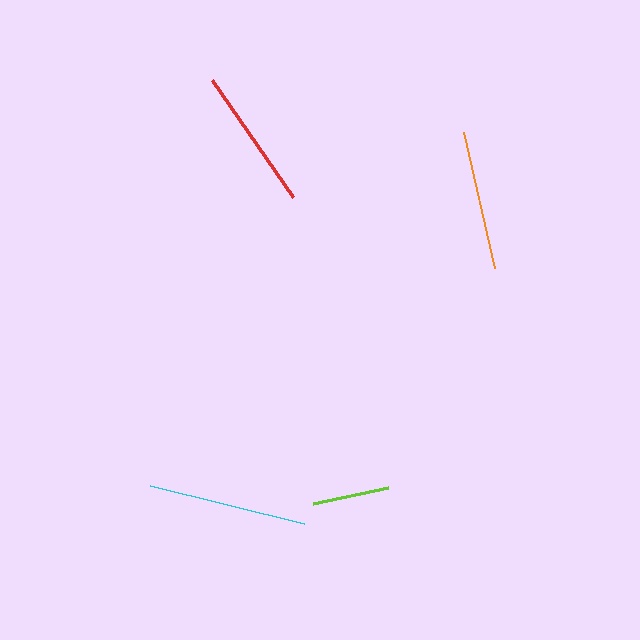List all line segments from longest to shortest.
From longest to shortest: cyan, red, orange, lime.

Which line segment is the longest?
The cyan line is the longest at approximately 159 pixels.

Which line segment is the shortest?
The lime line is the shortest at approximately 77 pixels.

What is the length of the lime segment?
The lime segment is approximately 77 pixels long.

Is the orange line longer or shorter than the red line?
The red line is longer than the orange line.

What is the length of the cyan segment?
The cyan segment is approximately 159 pixels long.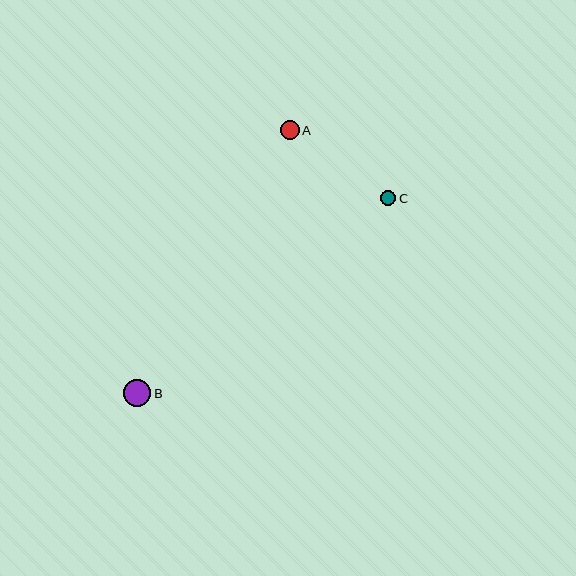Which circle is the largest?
Circle B is the largest with a size of approximately 27 pixels.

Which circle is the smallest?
Circle C is the smallest with a size of approximately 15 pixels.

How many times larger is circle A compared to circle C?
Circle A is approximately 1.2 times the size of circle C.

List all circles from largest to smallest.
From largest to smallest: B, A, C.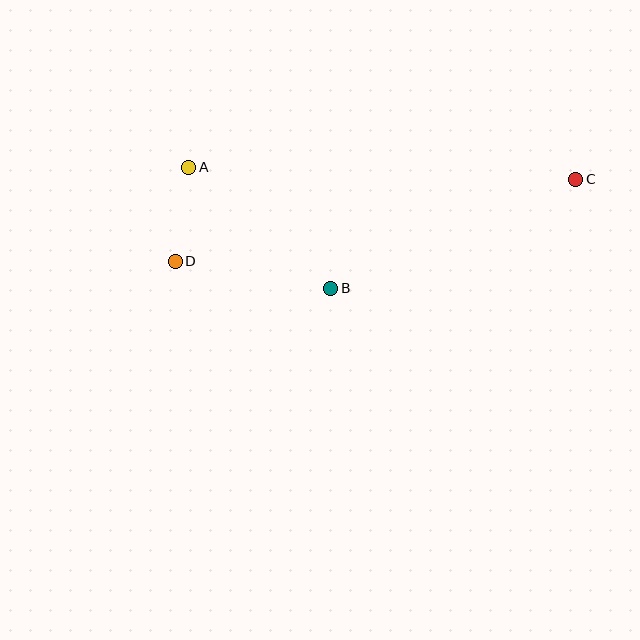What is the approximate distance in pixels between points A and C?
The distance between A and C is approximately 387 pixels.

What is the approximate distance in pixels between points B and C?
The distance between B and C is approximately 268 pixels.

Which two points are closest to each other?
Points A and D are closest to each other.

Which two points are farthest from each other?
Points C and D are farthest from each other.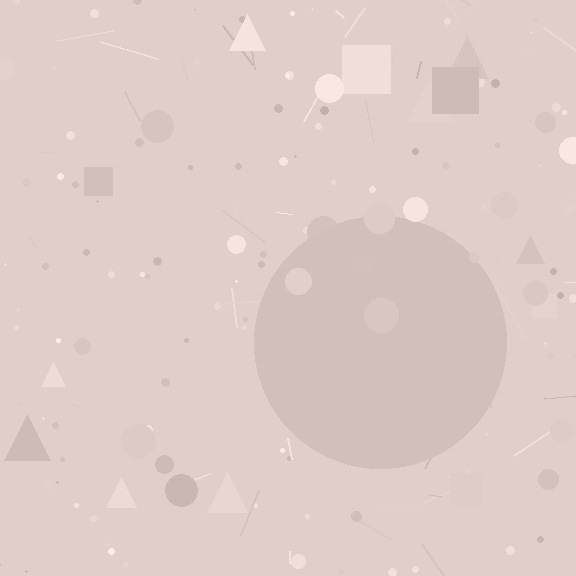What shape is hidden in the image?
A circle is hidden in the image.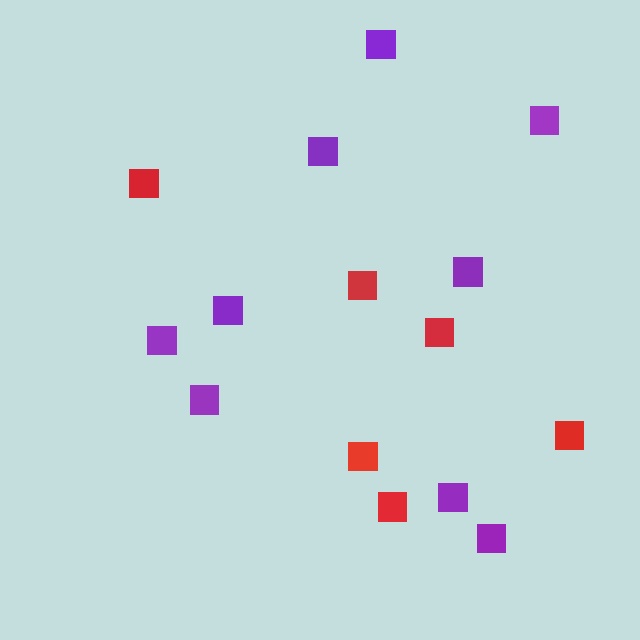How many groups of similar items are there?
There are 2 groups: one group of purple squares (9) and one group of red squares (6).